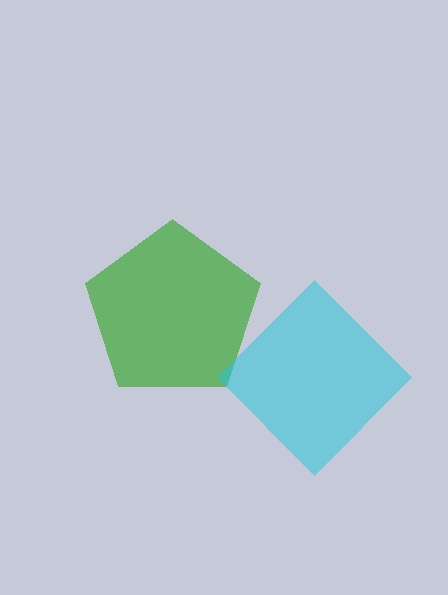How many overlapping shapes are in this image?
There are 2 overlapping shapes in the image.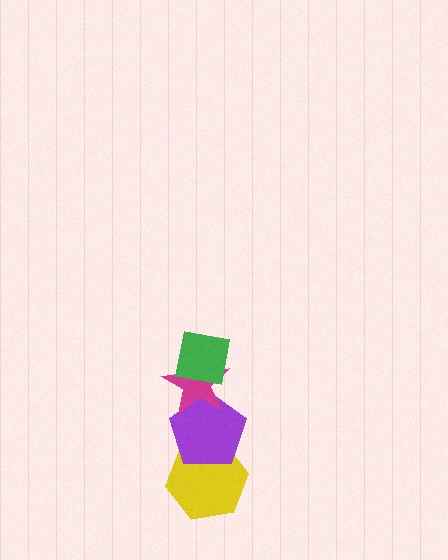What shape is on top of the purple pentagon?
The magenta star is on top of the purple pentagon.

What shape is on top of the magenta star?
The green square is on top of the magenta star.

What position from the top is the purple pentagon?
The purple pentagon is 3rd from the top.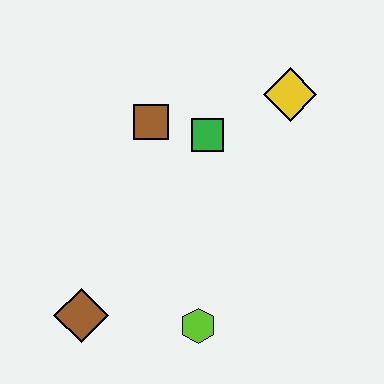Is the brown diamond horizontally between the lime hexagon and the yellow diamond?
No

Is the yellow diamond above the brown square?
Yes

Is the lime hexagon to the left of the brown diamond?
No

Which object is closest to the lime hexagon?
The brown diamond is closest to the lime hexagon.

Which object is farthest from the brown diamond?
The yellow diamond is farthest from the brown diamond.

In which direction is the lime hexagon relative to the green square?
The lime hexagon is below the green square.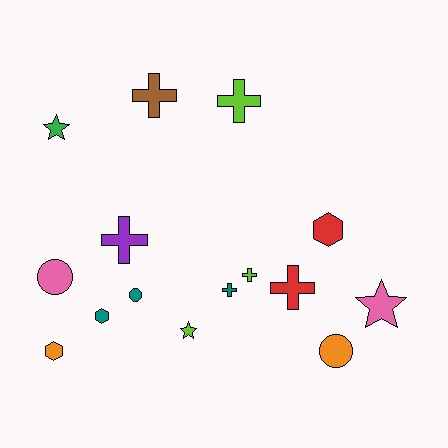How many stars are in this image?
There are 3 stars.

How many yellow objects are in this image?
There are no yellow objects.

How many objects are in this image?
There are 15 objects.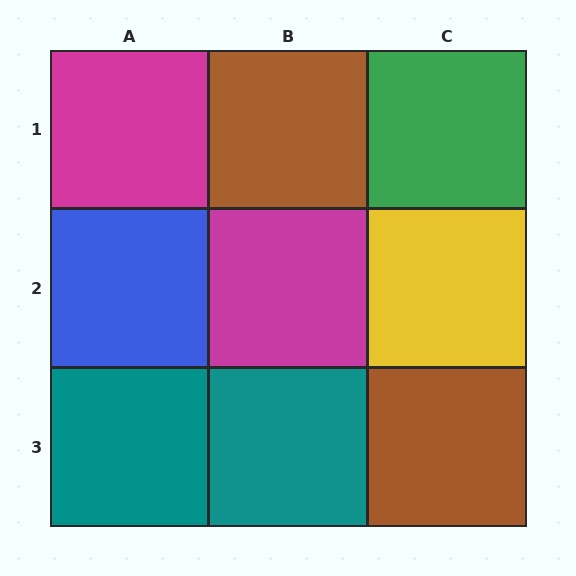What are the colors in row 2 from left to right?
Blue, magenta, yellow.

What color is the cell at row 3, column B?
Teal.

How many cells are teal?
2 cells are teal.